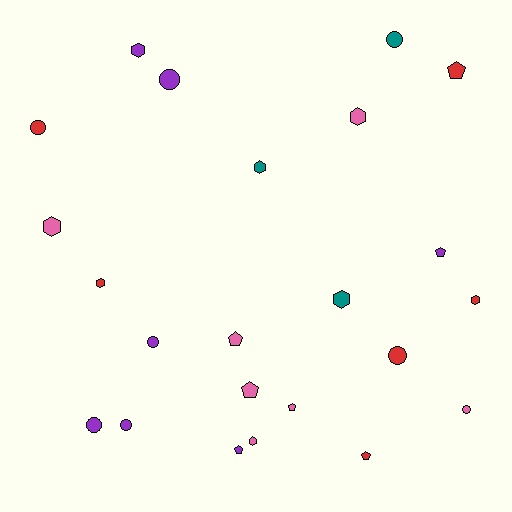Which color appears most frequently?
Pink, with 7 objects.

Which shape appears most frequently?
Circle, with 8 objects.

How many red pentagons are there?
There are 2 red pentagons.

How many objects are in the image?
There are 23 objects.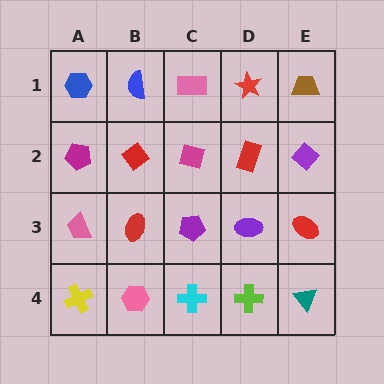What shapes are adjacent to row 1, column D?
A red rectangle (row 2, column D), a pink rectangle (row 1, column C), a brown trapezoid (row 1, column E).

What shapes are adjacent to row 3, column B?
A red diamond (row 2, column B), a pink hexagon (row 4, column B), a pink trapezoid (row 3, column A), a purple pentagon (row 3, column C).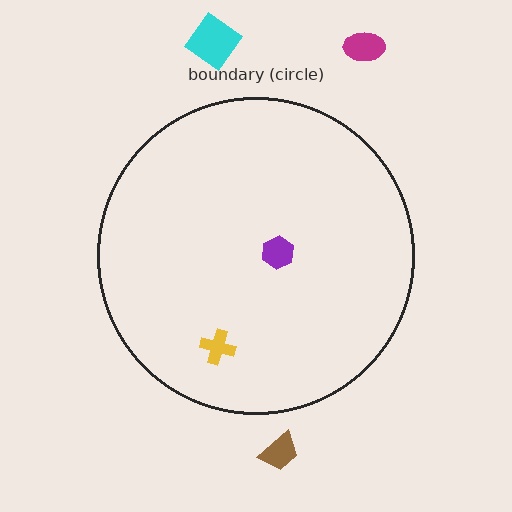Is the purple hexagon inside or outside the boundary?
Inside.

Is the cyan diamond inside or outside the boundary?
Outside.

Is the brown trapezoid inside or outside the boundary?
Outside.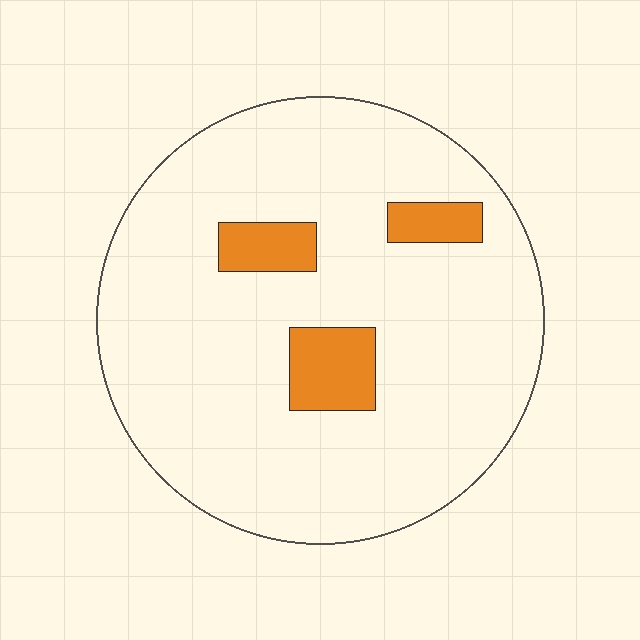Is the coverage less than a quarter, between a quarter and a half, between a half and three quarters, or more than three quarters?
Less than a quarter.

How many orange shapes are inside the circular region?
3.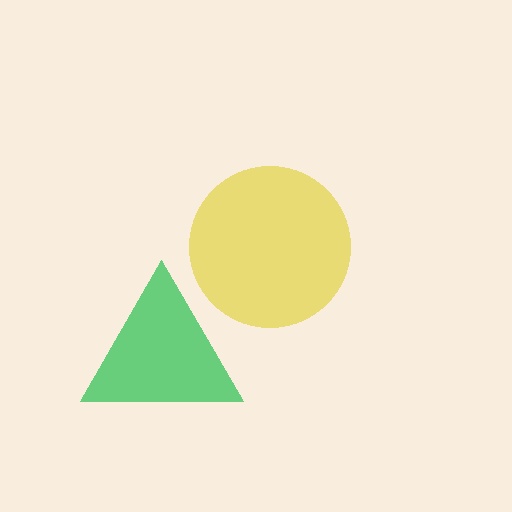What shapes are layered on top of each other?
The layered shapes are: a green triangle, a yellow circle.